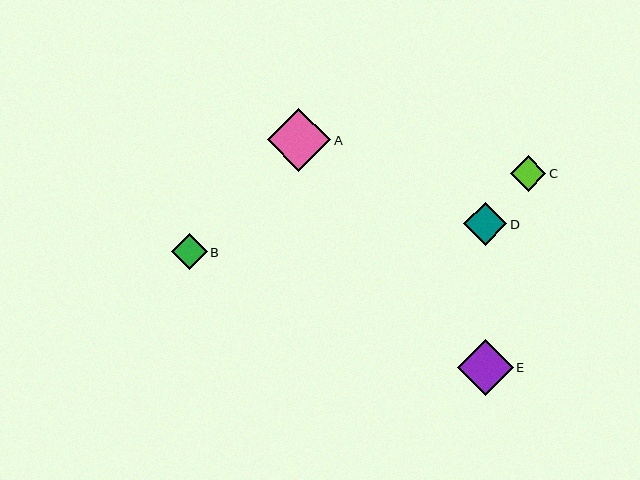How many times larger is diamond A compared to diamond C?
Diamond A is approximately 1.8 times the size of diamond C.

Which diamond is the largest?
Diamond A is the largest with a size of approximately 64 pixels.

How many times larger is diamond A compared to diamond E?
Diamond A is approximately 1.1 times the size of diamond E.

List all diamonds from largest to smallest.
From largest to smallest: A, E, D, B, C.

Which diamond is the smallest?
Diamond C is the smallest with a size of approximately 35 pixels.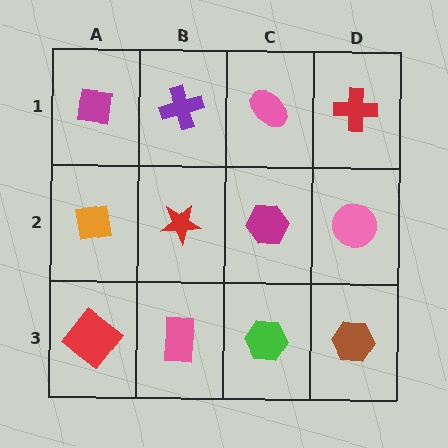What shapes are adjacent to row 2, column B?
A purple cross (row 1, column B), a pink rectangle (row 3, column B), an orange square (row 2, column A), a magenta hexagon (row 2, column C).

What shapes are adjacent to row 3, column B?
A red star (row 2, column B), a red diamond (row 3, column A), a green hexagon (row 3, column C).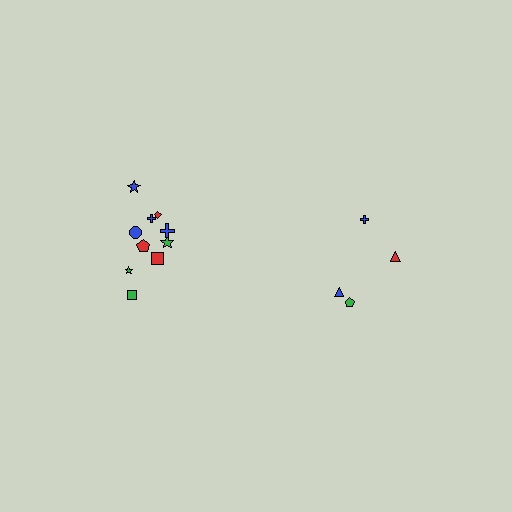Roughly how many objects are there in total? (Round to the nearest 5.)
Roughly 15 objects in total.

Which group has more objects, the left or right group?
The left group.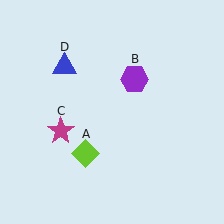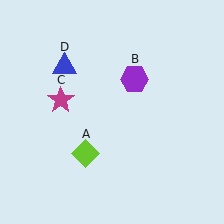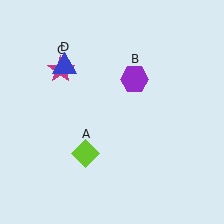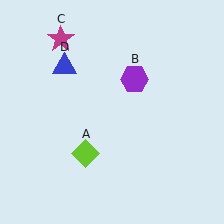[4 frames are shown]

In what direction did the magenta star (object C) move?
The magenta star (object C) moved up.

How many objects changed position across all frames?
1 object changed position: magenta star (object C).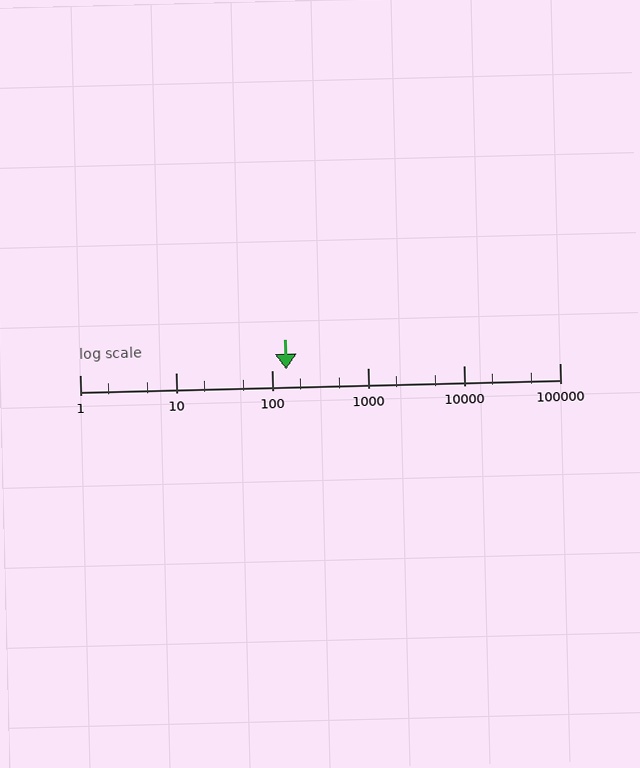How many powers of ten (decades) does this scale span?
The scale spans 5 decades, from 1 to 100000.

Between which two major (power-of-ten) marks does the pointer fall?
The pointer is between 100 and 1000.